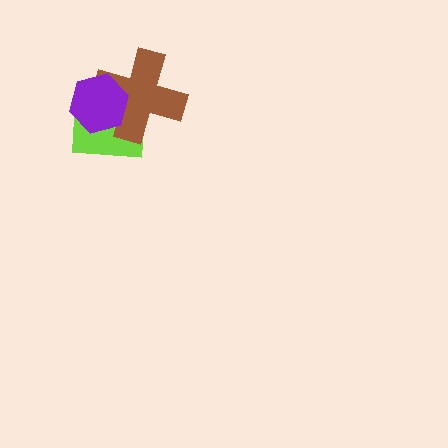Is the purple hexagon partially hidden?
No, no other shape covers it.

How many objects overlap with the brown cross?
2 objects overlap with the brown cross.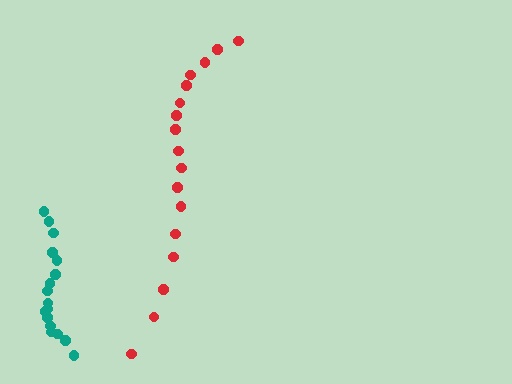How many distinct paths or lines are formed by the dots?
There are 2 distinct paths.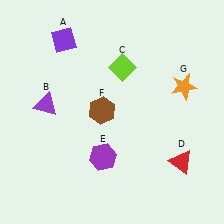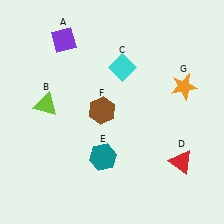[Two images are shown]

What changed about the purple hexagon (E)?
In Image 1, E is purple. In Image 2, it changed to teal.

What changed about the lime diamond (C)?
In Image 1, C is lime. In Image 2, it changed to cyan.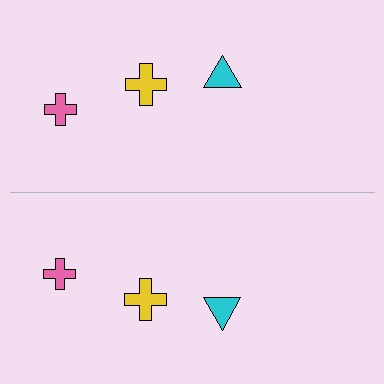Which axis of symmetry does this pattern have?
The pattern has a horizontal axis of symmetry running through the center of the image.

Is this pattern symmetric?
Yes, this pattern has bilateral (reflection) symmetry.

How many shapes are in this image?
There are 6 shapes in this image.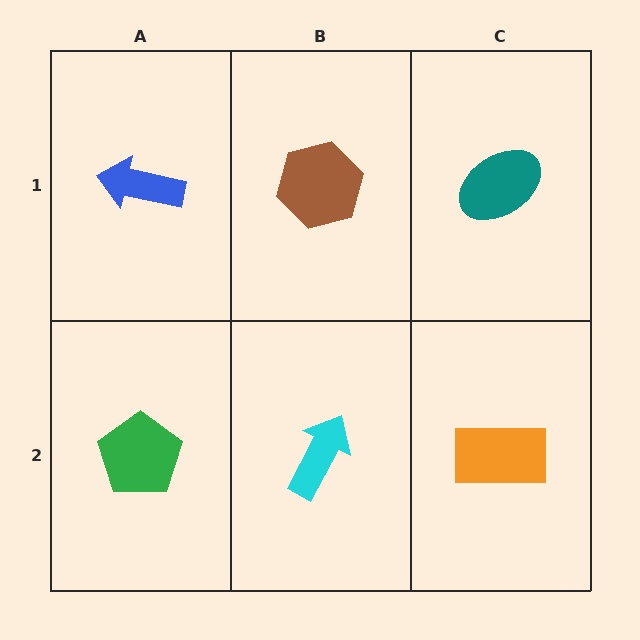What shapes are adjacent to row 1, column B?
A cyan arrow (row 2, column B), a blue arrow (row 1, column A), a teal ellipse (row 1, column C).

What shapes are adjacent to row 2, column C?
A teal ellipse (row 1, column C), a cyan arrow (row 2, column B).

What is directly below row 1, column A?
A green pentagon.